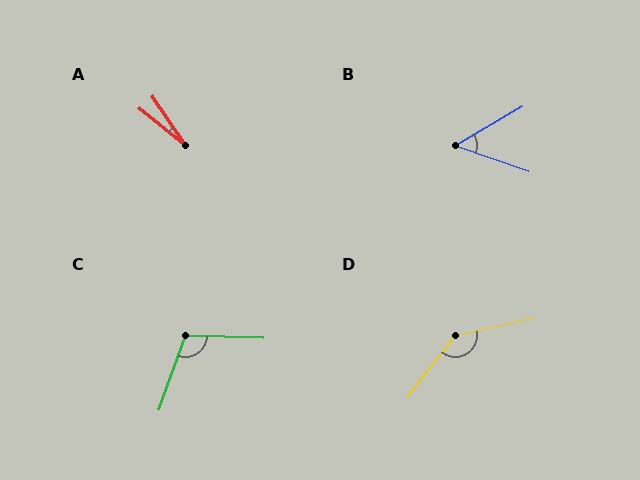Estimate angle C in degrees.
Approximately 108 degrees.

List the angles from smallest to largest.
A (17°), B (49°), C (108°), D (140°).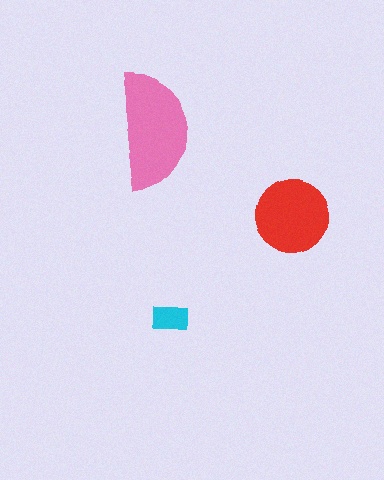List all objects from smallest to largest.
The cyan rectangle, the red circle, the pink semicircle.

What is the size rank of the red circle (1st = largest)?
2nd.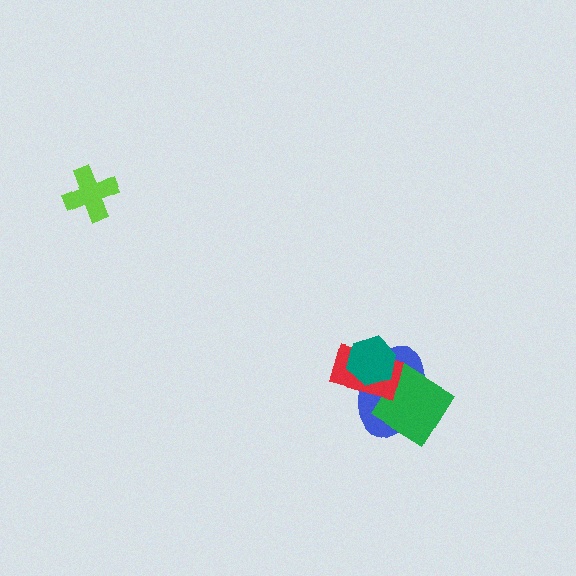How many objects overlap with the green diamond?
1 object overlaps with the green diamond.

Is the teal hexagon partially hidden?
No, no other shape covers it.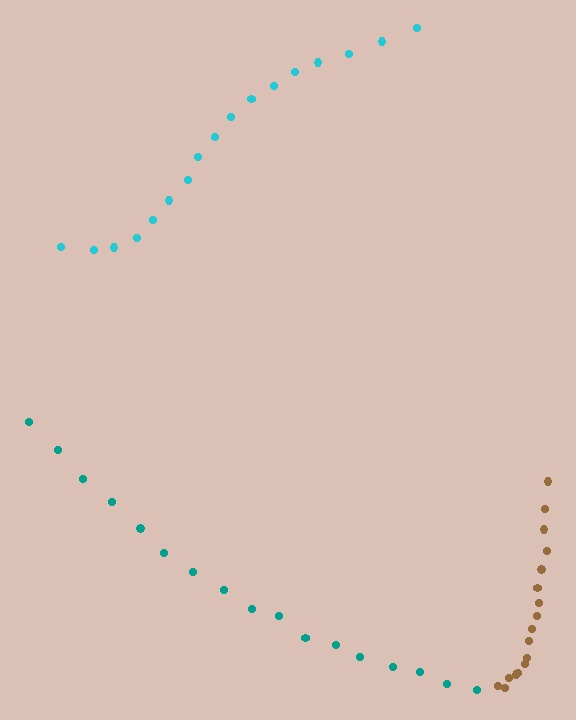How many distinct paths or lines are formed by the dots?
There are 3 distinct paths.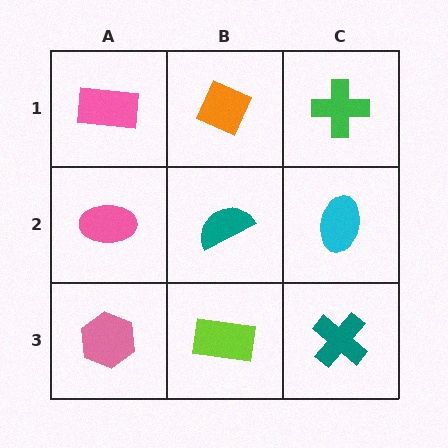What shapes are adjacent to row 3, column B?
A teal semicircle (row 2, column B), a pink hexagon (row 3, column A), a teal cross (row 3, column C).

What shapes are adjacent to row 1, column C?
A cyan ellipse (row 2, column C), an orange diamond (row 1, column B).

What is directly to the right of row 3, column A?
A lime rectangle.